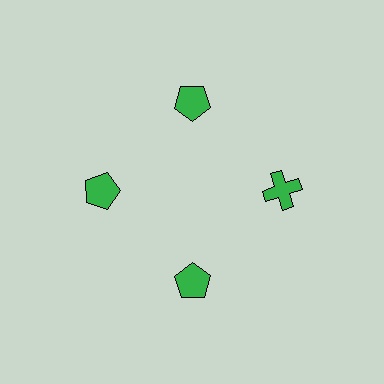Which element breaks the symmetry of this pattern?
The green cross at roughly the 3 o'clock position breaks the symmetry. All other shapes are green pentagons.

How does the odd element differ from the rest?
It has a different shape: cross instead of pentagon.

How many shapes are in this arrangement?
There are 4 shapes arranged in a ring pattern.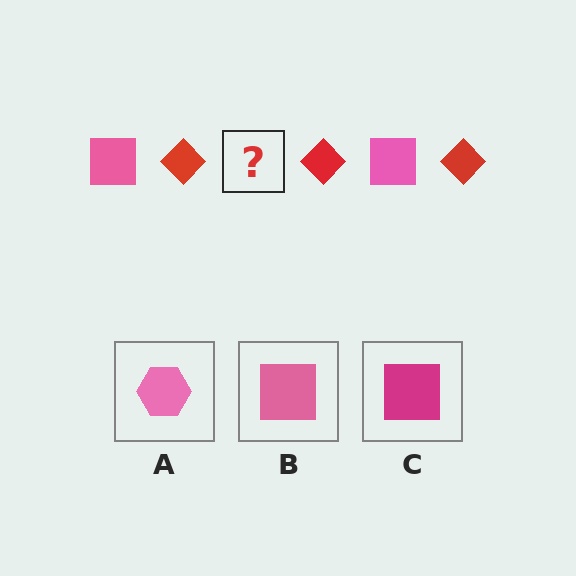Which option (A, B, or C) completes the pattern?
B.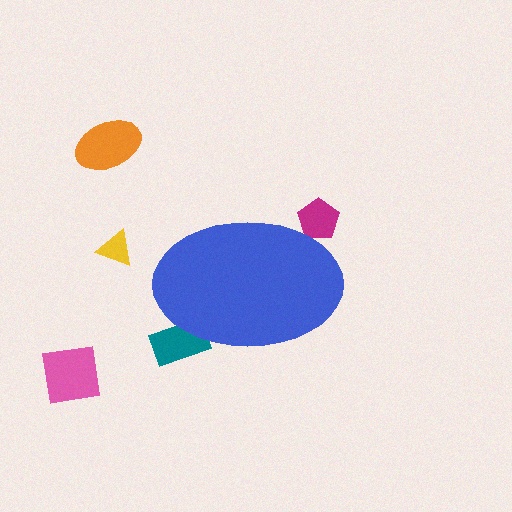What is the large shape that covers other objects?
A blue ellipse.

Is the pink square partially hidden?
No, the pink square is fully visible.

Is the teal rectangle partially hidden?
Yes, the teal rectangle is partially hidden behind the blue ellipse.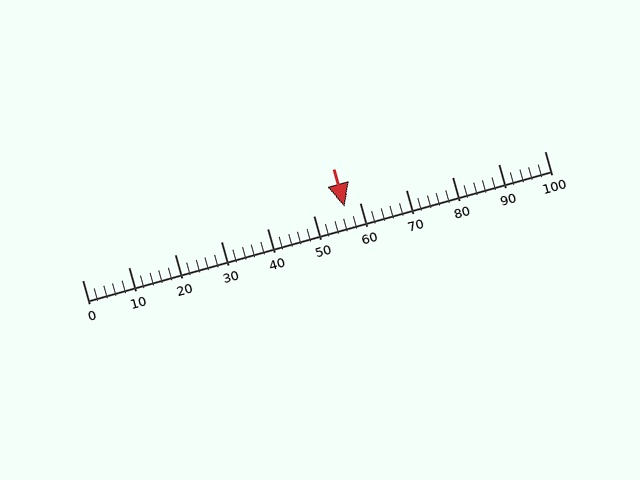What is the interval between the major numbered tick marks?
The major tick marks are spaced 10 units apart.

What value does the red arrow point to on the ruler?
The red arrow points to approximately 57.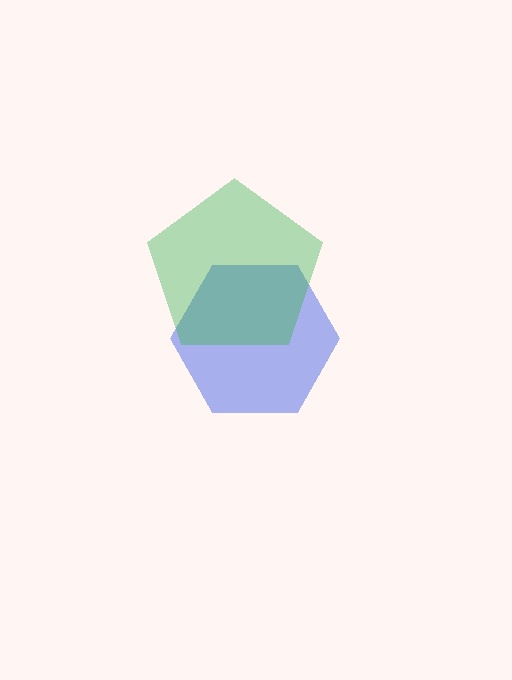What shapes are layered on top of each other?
The layered shapes are: a blue hexagon, a green pentagon.